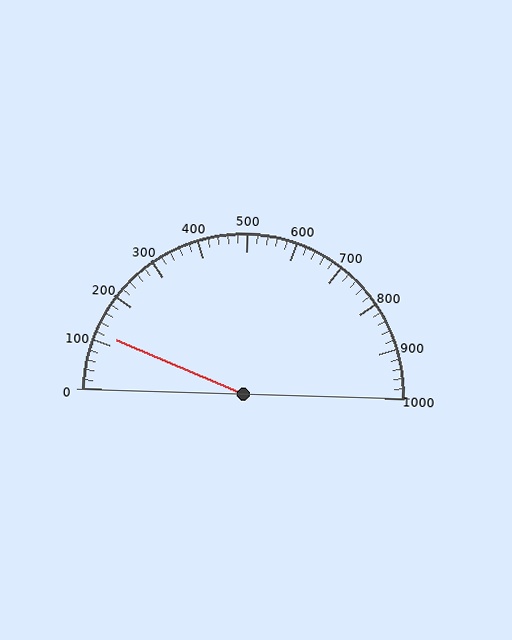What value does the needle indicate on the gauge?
The needle indicates approximately 120.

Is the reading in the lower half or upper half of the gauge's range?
The reading is in the lower half of the range (0 to 1000).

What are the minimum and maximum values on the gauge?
The gauge ranges from 0 to 1000.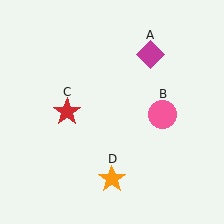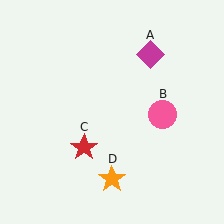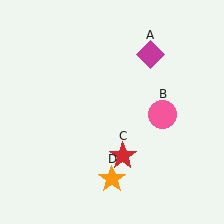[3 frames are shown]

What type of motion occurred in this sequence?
The red star (object C) rotated counterclockwise around the center of the scene.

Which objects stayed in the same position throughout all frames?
Magenta diamond (object A) and pink circle (object B) and orange star (object D) remained stationary.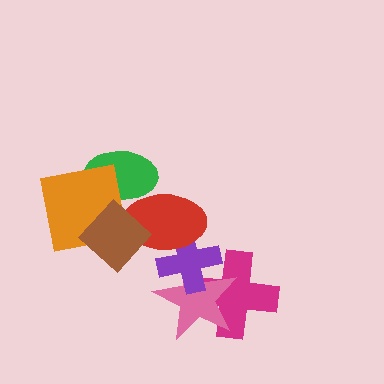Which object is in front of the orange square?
The brown diamond is in front of the orange square.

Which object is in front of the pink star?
The purple cross is in front of the pink star.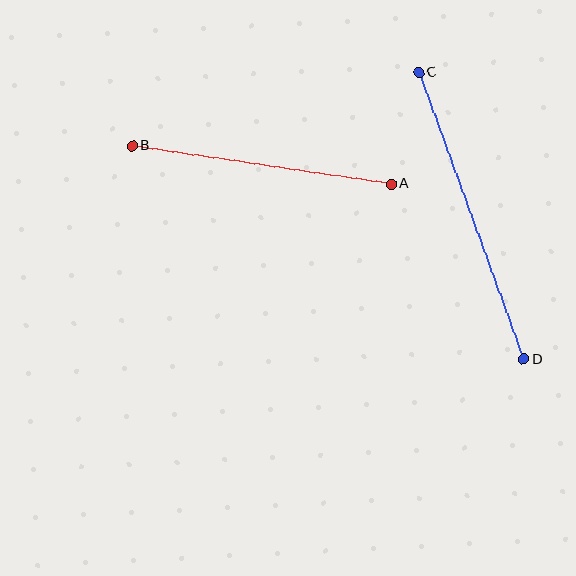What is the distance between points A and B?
The distance is approximately 262 pixels.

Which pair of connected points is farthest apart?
Points C and D are farthest apart.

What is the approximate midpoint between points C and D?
The midpoint is at approximately (471, 216) pixels.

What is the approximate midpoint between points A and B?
The midpoint is at approximately (262, 165) pixels.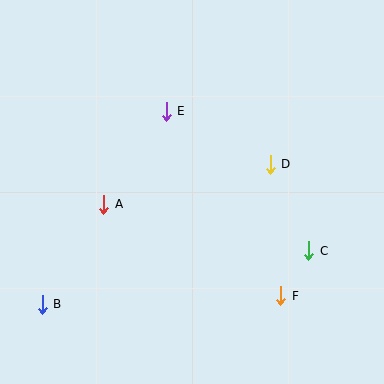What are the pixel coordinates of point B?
Point B is at (42, 304).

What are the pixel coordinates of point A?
Point A is at (104, 204).